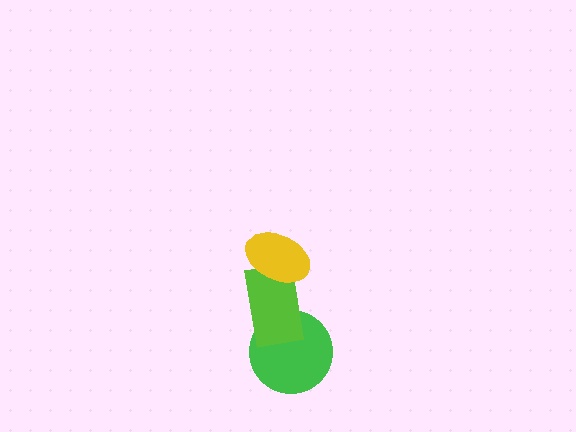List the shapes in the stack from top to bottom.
From top to bottom: the yellow ellipse, the lime rectangle, the green circle.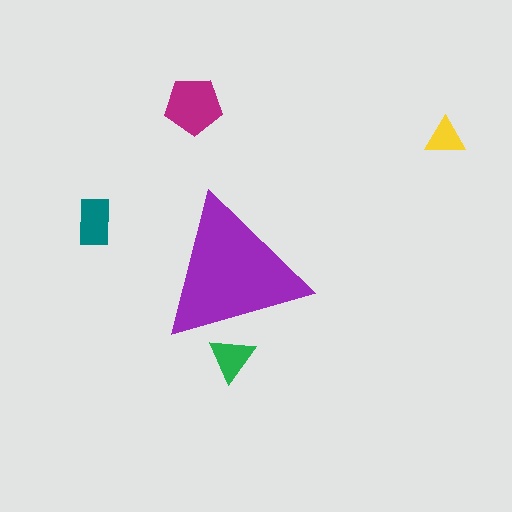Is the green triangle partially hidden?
Yes, the green triangle is partially hidden behind the purple triangle.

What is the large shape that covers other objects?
A purple triangle.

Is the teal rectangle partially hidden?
No, the teal rectangle is fully visible.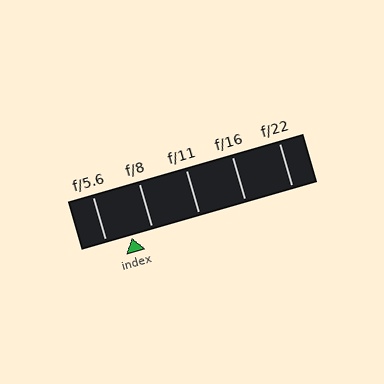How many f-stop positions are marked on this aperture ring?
There are 5 f-stop positions marked.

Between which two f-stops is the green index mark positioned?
The index mark is between f/5.6 and f/8.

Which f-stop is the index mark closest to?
The index mark is closest to f/8.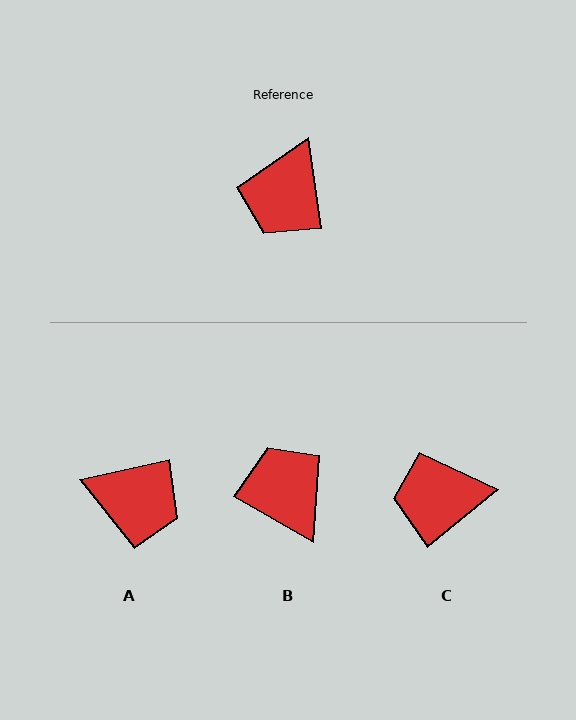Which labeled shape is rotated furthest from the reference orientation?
B, about 129 degrees away.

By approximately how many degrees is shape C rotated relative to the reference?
Approximately 60 degrees clockwise.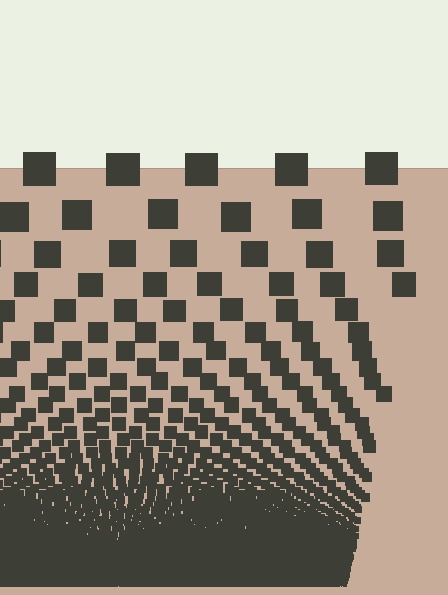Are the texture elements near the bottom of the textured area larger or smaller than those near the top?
Smaller. The gradient is inverted — elements near the bottom are smaller and denser.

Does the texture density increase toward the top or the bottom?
Density increases toward the bottom.